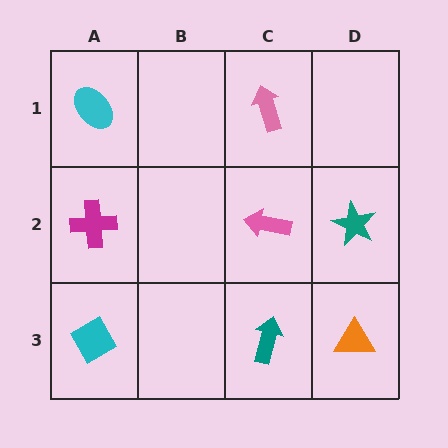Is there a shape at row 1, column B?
No, that cell is empty.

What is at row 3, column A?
A cyan diamond.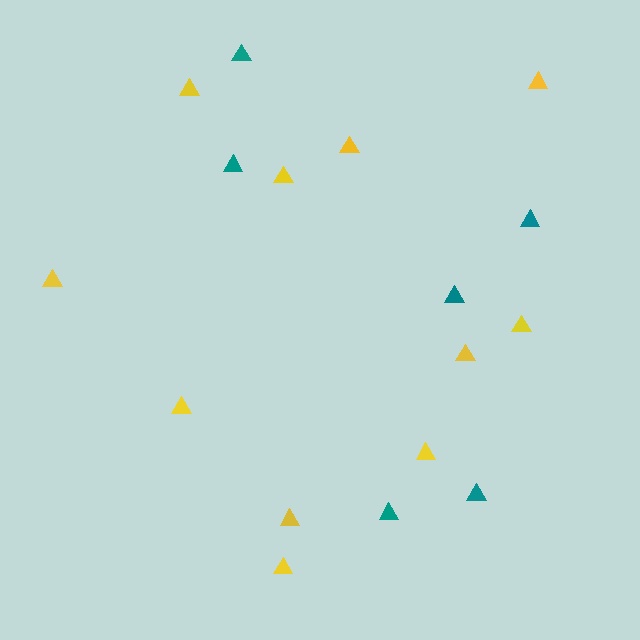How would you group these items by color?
There are 2 groups: one group of yellow triangles (11) and one group of teal triangles (6).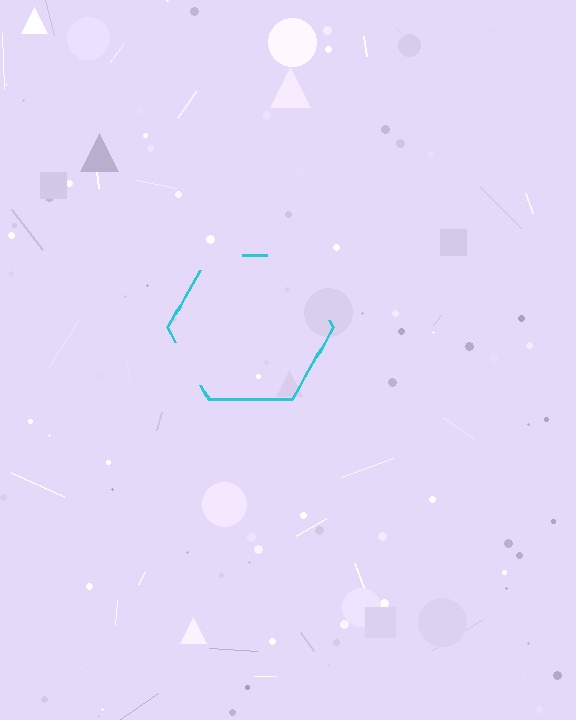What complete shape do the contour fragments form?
The contour fragments form a hexagon.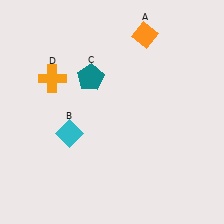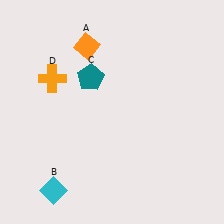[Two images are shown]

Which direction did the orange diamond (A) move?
The orange diamond (A) moved left.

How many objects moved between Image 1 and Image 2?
2 objects moved between the two images.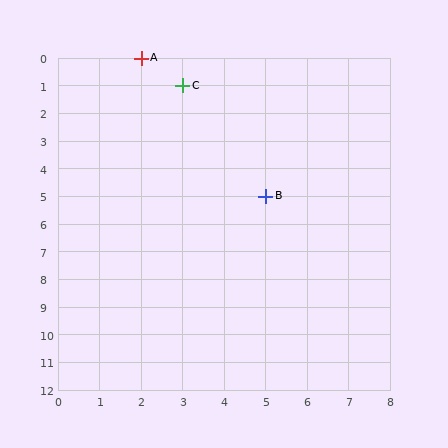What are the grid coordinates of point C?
Point C is at grid coordinates (3, 1).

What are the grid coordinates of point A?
Point A is at grid coordinates (2, 0).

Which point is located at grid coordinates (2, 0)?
Point A is at (2, 0).